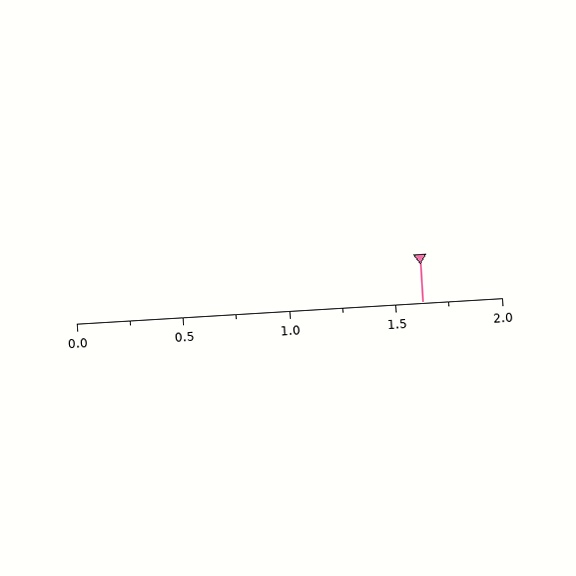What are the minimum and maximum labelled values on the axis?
The axis runs from 0.0 to 2.0.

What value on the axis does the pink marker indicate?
The marker indicates approximately 1.62.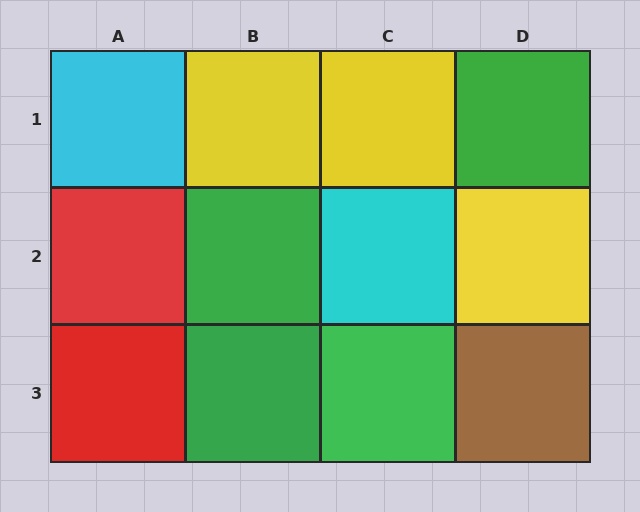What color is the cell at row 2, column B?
Green.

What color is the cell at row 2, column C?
Cyan.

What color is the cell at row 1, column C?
Yellow.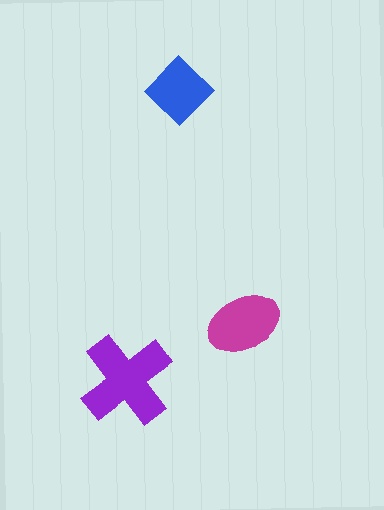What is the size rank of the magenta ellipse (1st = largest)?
2nd.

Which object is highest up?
The blue diamond is topmost.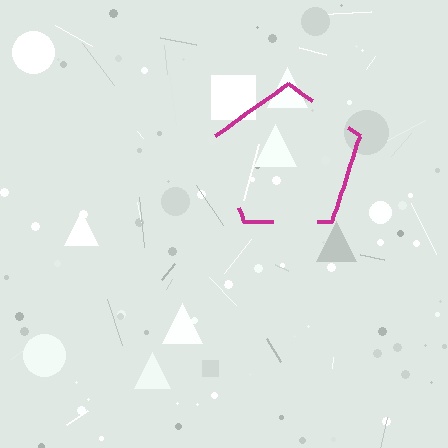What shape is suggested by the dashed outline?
The dashed outline suggests a pentagon.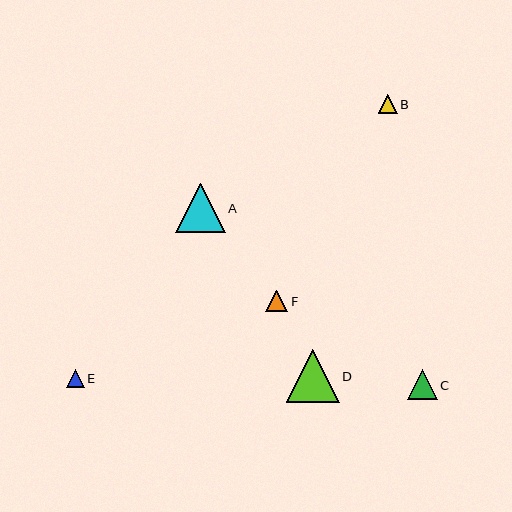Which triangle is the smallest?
Triangle E is the smallest with a size of approximately 18 pixels.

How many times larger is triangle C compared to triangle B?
Triangle C is approximately 1.6 times the size of triangle B.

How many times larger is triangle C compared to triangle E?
Triangle C is approximately 1.7 times the size of triangle E.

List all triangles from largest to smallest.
From largest to smallest: D, A, C, F, B, E.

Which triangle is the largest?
Triangle D is the largest with a size of approximately 53 pixels.